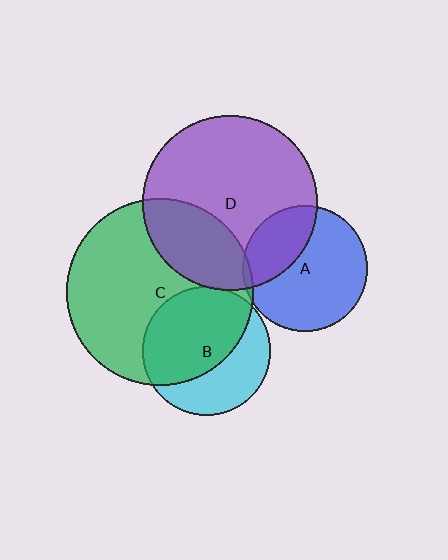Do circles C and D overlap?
Yes.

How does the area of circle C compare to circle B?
Approximately 2.1 times.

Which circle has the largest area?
Circle C (green).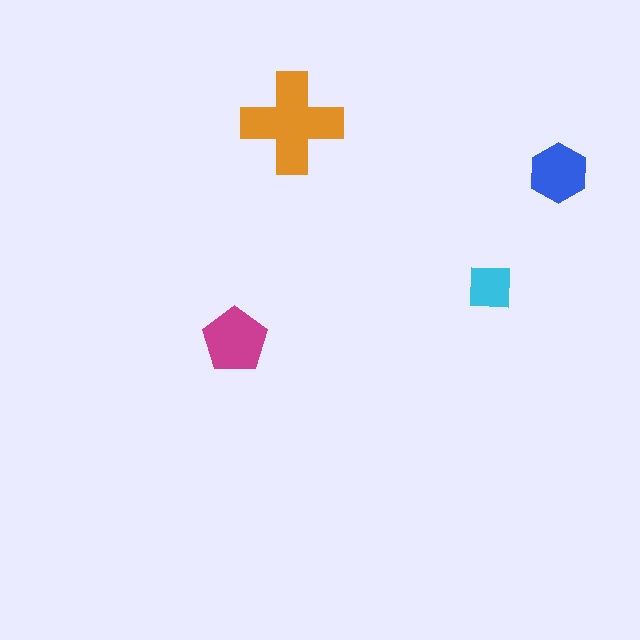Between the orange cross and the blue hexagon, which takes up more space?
The orange cross.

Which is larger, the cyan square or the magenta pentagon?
The magenta pentagon.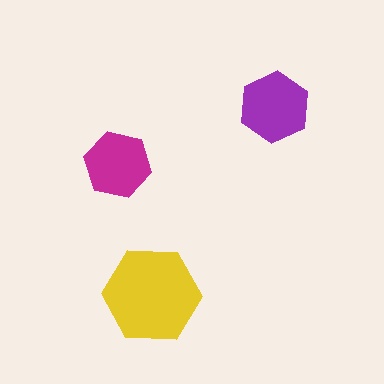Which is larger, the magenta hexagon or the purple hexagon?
The purple one.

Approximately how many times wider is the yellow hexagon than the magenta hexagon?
About 1.5 times wider.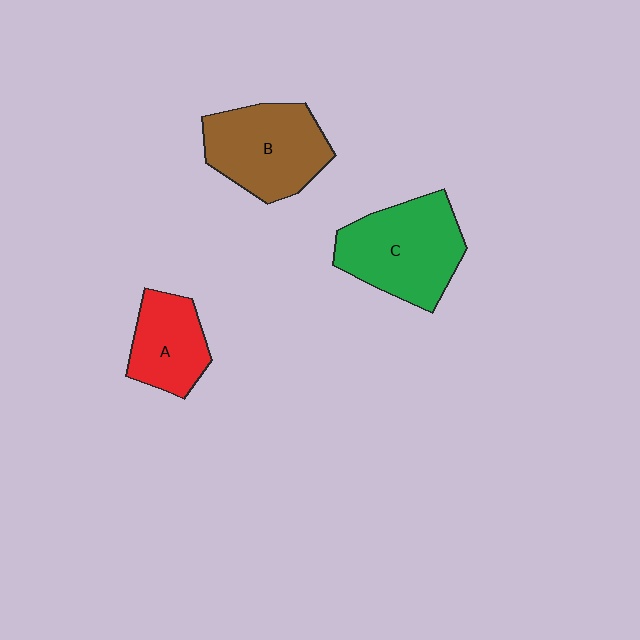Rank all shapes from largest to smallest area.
From largest to smallest: C (green), B (brown), A (red).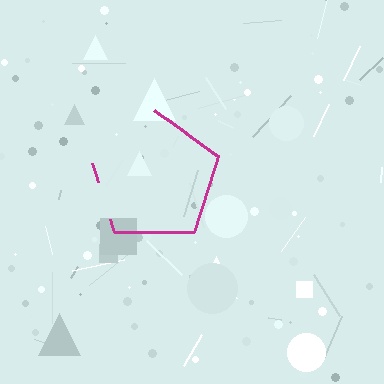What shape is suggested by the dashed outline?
The dashed outline suggests a pentagon.